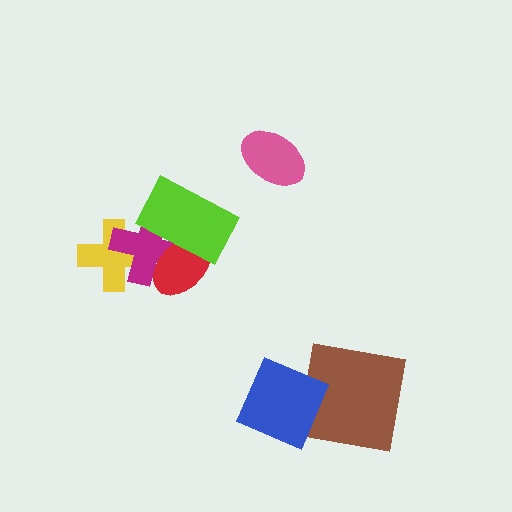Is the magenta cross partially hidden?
Yes, it is partially covered by another shape.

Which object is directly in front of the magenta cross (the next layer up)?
The red ellipse is directly in front of the magenta cross.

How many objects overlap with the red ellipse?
2 objects overlap with the red ellipse.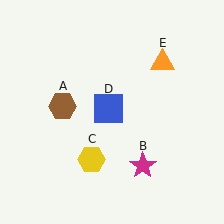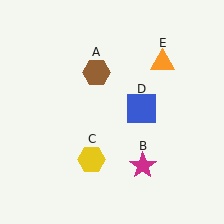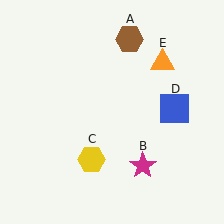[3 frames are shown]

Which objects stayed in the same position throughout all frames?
Magenta star (object B) and yellow hexagon (object C) and orange triangle (object E) remained stationary.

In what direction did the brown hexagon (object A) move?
The brown hexagon (object A) moved up and to the right.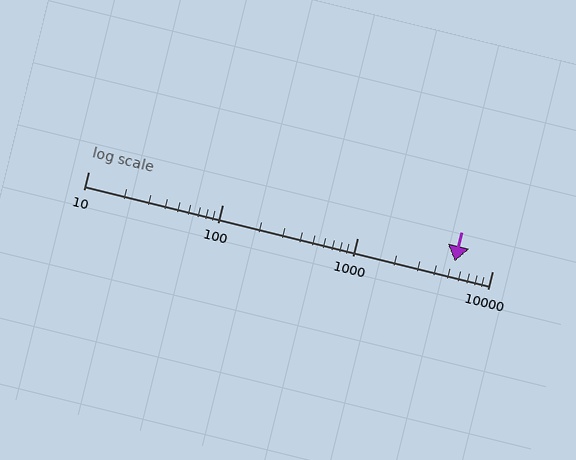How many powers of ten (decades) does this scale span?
The scale spans 3 decades, from 10 to 10000.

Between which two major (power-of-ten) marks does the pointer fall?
The pointer is between 1000 and 10000.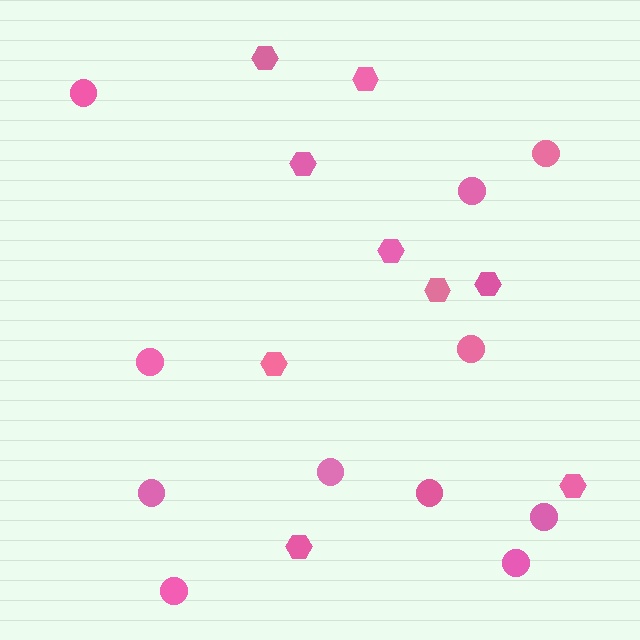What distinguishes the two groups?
There are 2 groups: one group of hexagons (9) and one group of circles (11).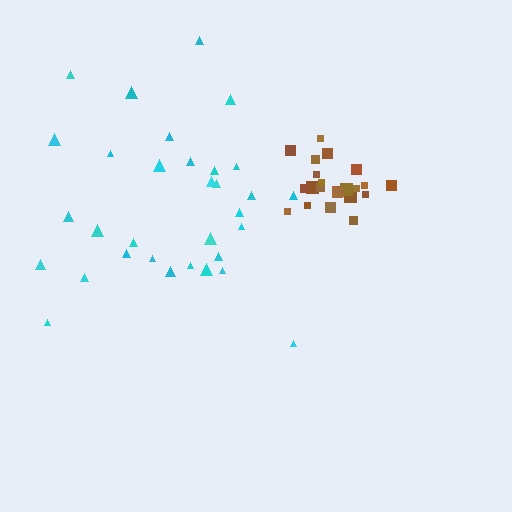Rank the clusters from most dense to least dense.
brown, cyan.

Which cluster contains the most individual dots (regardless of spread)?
Cyan (32).